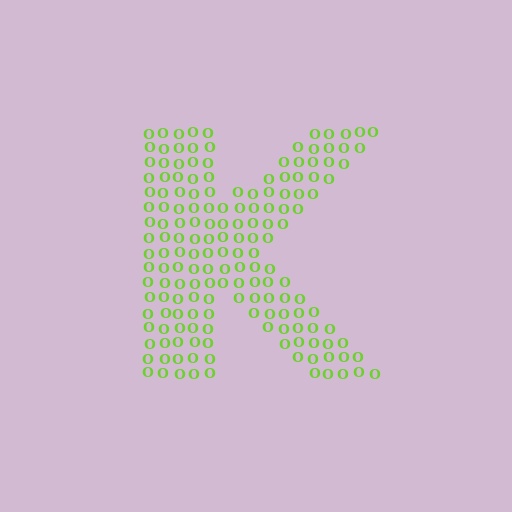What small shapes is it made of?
It is made of small letter O's.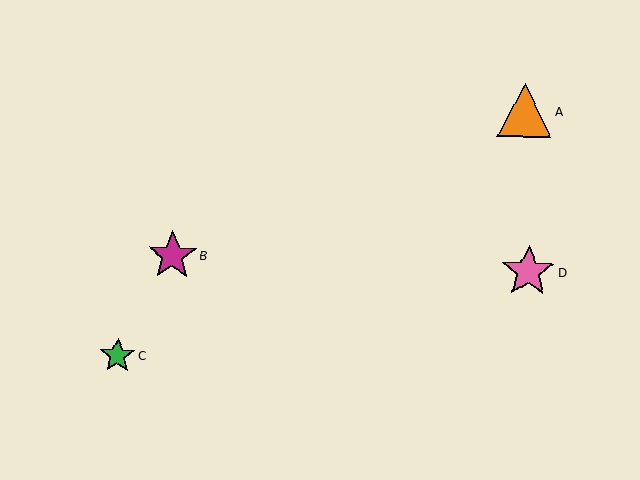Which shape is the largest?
The orange triangle (labeled A) is the largest.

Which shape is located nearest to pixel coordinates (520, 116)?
The orange triangle (labeled A) at (525, 110) is nearest to that location.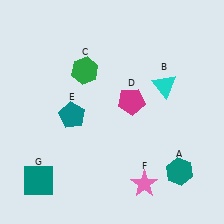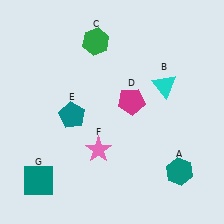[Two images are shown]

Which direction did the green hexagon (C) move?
The green hexagon (C) moved up.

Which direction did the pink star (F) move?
The pink star (F) moved left.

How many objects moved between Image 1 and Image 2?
2 objects moved between the two images.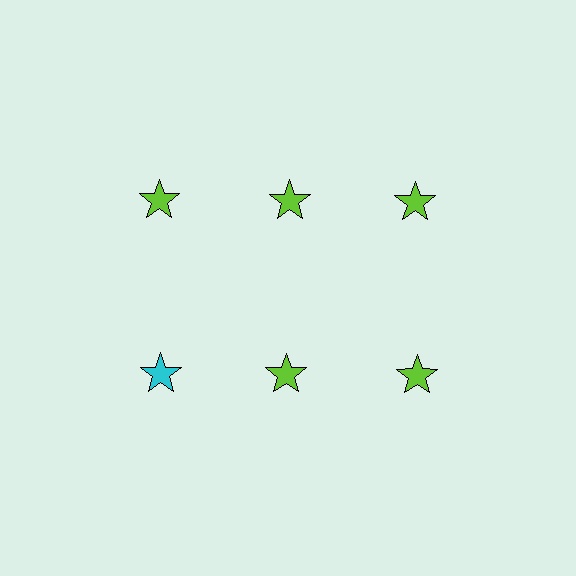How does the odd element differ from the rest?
It has a different color: cyan instead of lime.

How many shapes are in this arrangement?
There are 6 shapes arranged in a grid pattern.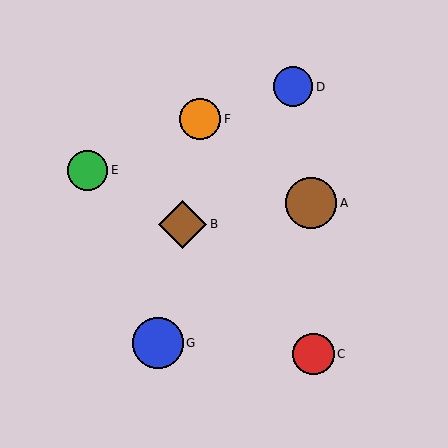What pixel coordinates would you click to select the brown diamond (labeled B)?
Click at (183, 224) to select the brown diamond B.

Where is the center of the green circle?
The center of the green circle is at (88, 171).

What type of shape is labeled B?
Shape B is a brown diamond.